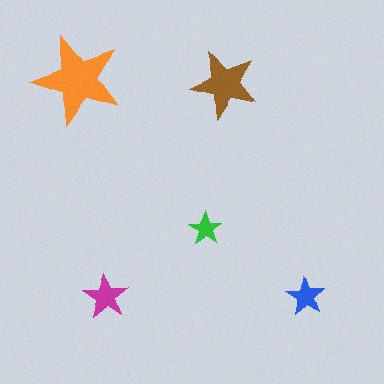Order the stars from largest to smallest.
the orange one, the brown one, the magenta one, the blue one, the green one.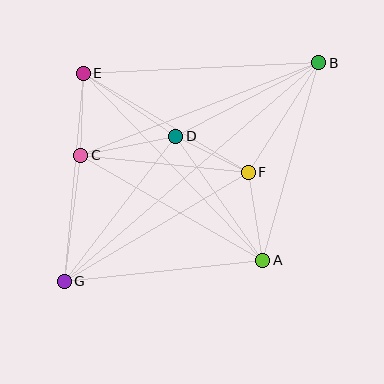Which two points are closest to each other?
Points D and F are closest to each other.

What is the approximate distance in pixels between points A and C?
The distance between A and C is approximately 210 pixels.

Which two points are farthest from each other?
Points B and G are farthest from each other.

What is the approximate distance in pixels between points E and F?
The distance between E and F is approximately 192 pixels.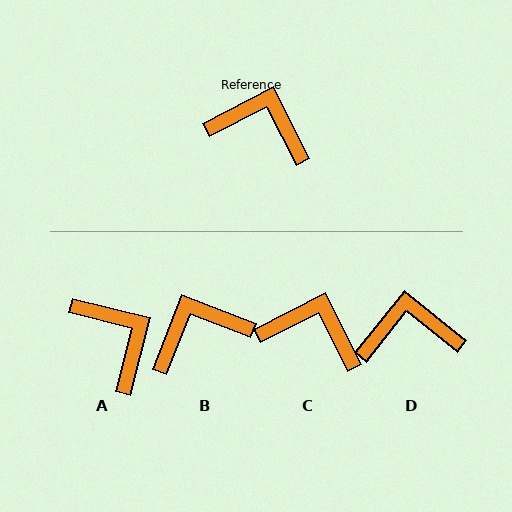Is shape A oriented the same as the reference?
No, it is off by about 41 degrees.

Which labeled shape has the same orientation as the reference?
C.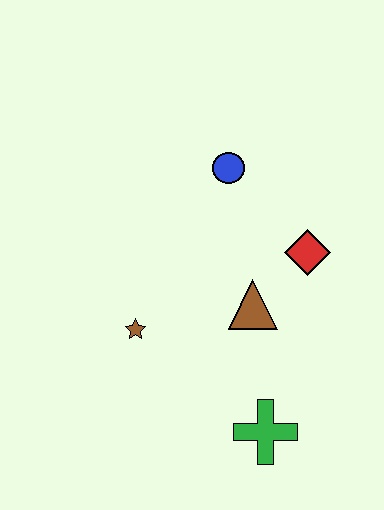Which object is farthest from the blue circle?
The green cross is farthest from the blue circle.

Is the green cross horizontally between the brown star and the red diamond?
Yes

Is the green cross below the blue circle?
Yes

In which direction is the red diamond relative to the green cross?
The red diamond is above the green cross.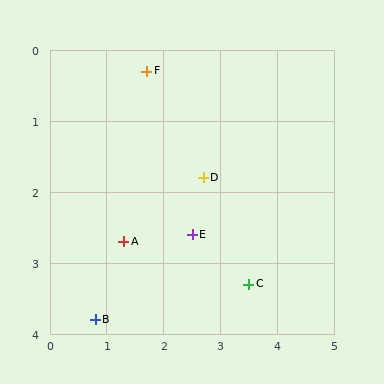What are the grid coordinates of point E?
Point E is at approximately (2.5, 2.6).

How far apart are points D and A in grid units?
Points D and A are about 1.7 grid units apart.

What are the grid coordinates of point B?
Point B is at approximately (0.8, 3.8).